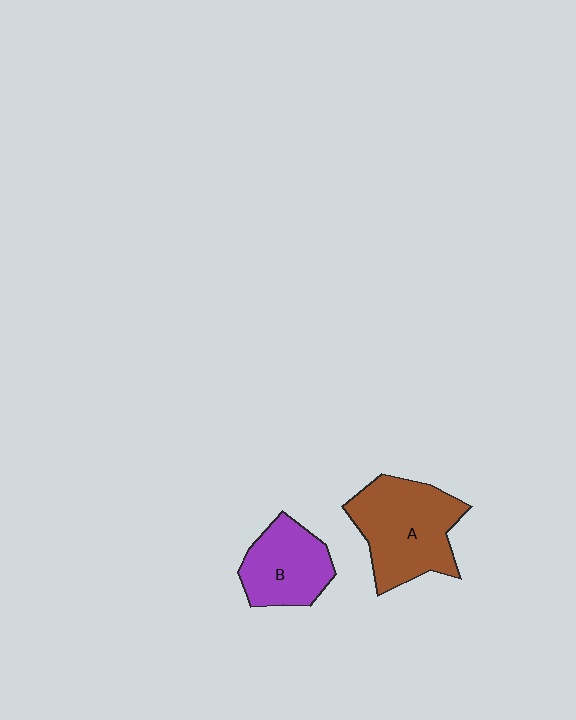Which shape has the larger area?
Shape A (brown).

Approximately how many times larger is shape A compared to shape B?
Approximately 1.5 times.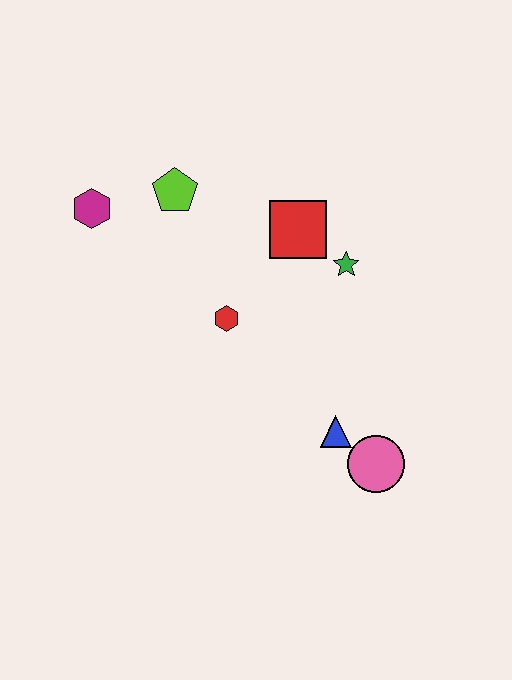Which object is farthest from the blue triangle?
The magenta hexagon is farthest from the blue triangle.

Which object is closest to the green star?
The red square is closest to the green star.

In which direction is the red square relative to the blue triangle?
The red square is above the blue triangle.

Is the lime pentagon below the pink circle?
No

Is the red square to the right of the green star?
No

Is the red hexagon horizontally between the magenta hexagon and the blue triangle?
Yes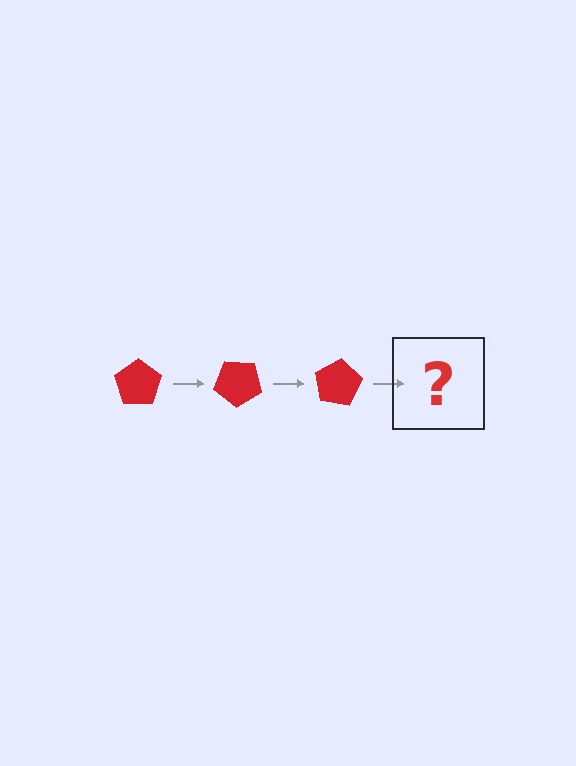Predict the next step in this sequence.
The next step is a red pentagon rotated 120 degrees.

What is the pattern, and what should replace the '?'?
The pattern is that the pentagon rotates 40 degrees each step. The '?' should be a red pentagon rotated 120 degrees.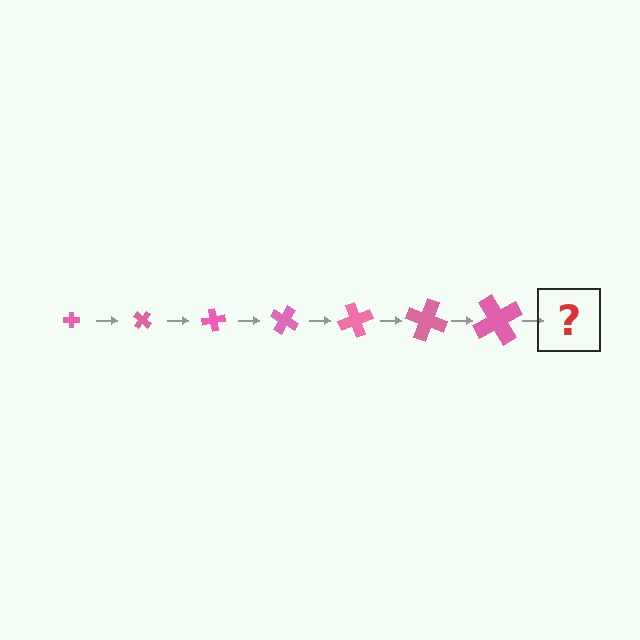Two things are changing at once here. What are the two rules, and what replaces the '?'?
The two rules are that the cross grows larger each step and it rotates 40 degrees each step. The '?' should be a cross, larger than the previous one and rotated 280 degrees from the start.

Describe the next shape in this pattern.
It should be a cross, larger than the previous one and rotated 280 degrees from the start.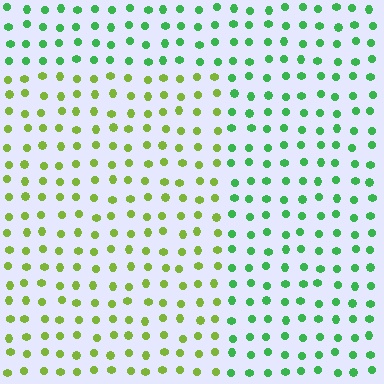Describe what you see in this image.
The image is filled with small green elements in a uniform arrangement. A rectangle-shaped region is visible where the elements are tinted to a slightly different hue, forming a subtle color boundary.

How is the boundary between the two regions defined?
The boundary is defined purely by a slight shift in hue (about 43 degrees). Spacing, size, and orientation are identical on both sides.